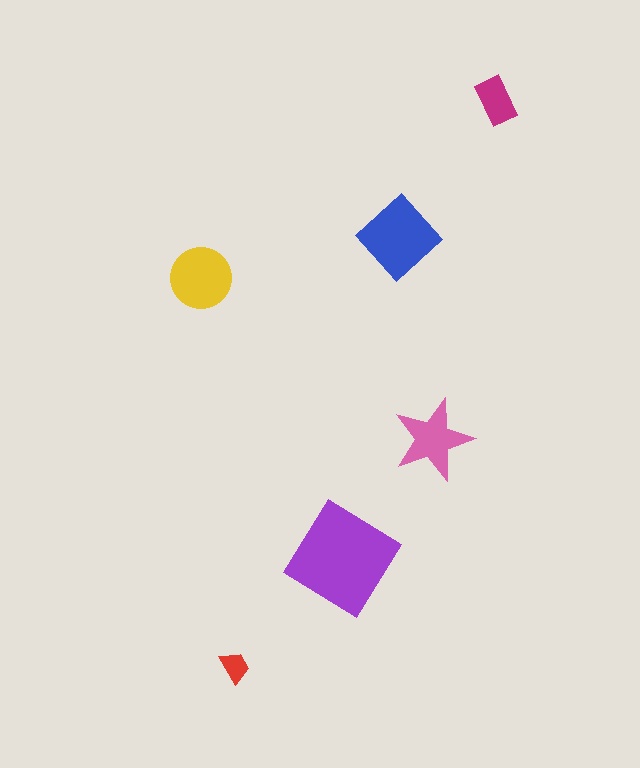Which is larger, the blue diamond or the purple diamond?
The purple diamond.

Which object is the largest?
The purple diamond.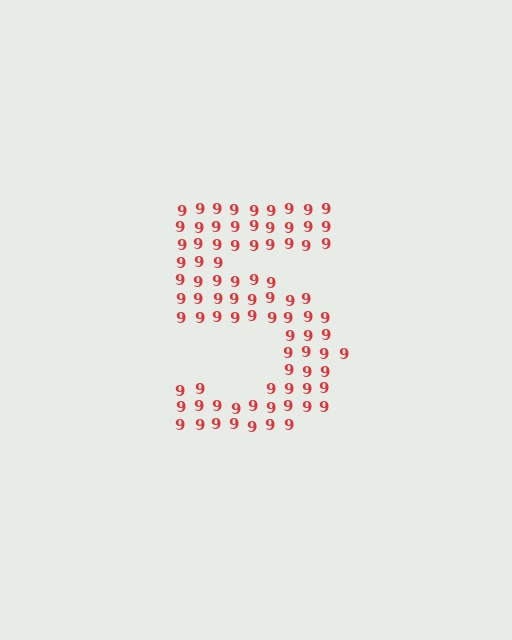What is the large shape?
The large shape is the digit 5.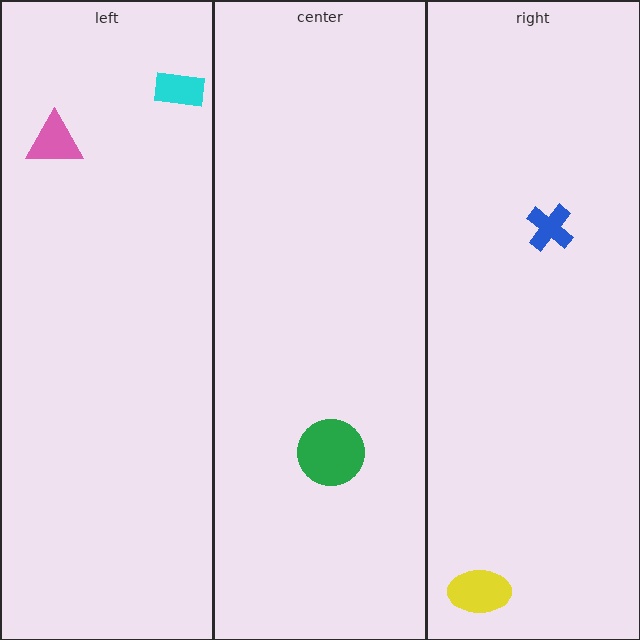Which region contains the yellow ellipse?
The right region.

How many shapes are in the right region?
2.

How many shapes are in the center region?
1.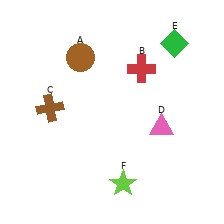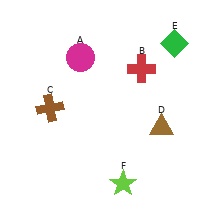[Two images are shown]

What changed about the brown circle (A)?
In Image 1, A is brown. In Image 2, it changed to magenta.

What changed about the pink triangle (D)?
In Image 1, D is pink. In Image 2, it changed to brown.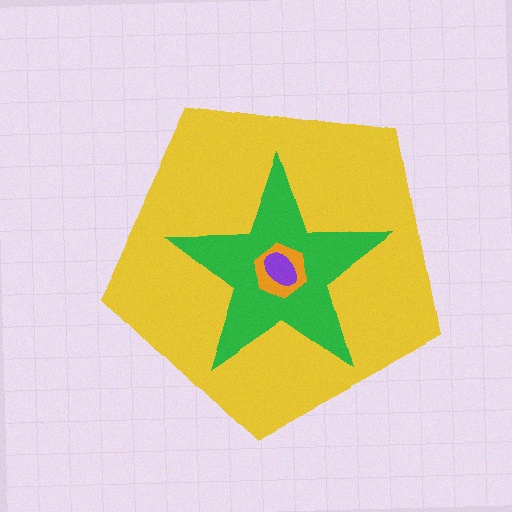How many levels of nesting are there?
4.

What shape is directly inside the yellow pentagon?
The green star.